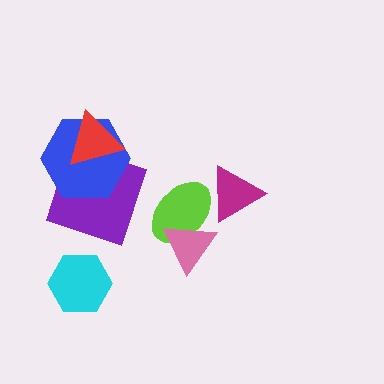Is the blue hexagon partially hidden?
Yes, it is partially covered by another shape.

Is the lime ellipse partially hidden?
Yes, it is partially covered by another shape.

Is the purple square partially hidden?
Yes, it is partially covered by another shape.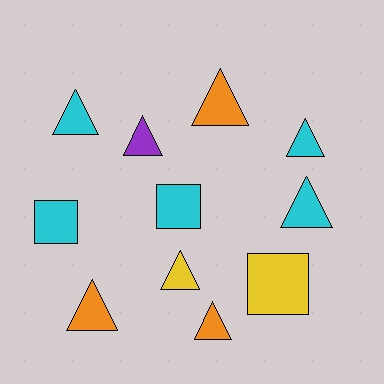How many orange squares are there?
There are no orange squares.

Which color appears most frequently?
Cyan, with 5 objects.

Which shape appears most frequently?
Triangle, with 8 objects.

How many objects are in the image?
There are 11 objects.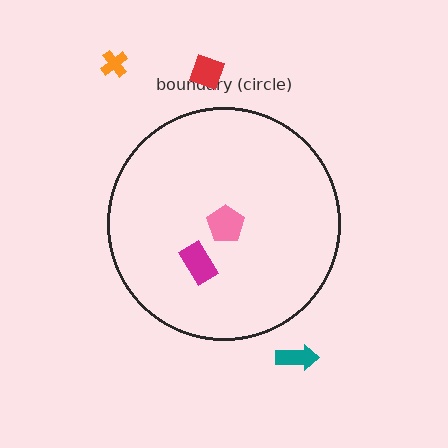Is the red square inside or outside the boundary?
Outside.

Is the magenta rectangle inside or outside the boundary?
Inside.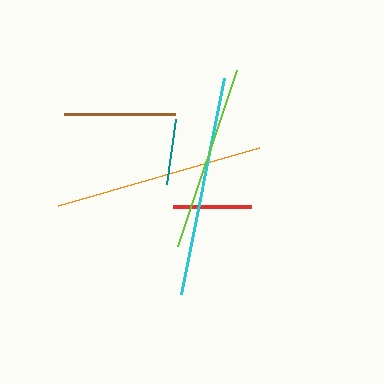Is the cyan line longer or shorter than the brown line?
The cyan line is longer than the brown line.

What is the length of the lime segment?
The lime segment is approximately 185 pixels long.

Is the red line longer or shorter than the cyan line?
The cyan line is longer than the red line.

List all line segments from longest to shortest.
From longest to shortest: cyan, orange, lime, brown, red, teal.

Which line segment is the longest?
The cyan line is the longest at approximately 221 pixels.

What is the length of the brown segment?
The brown segment is approximately 111 pixels long.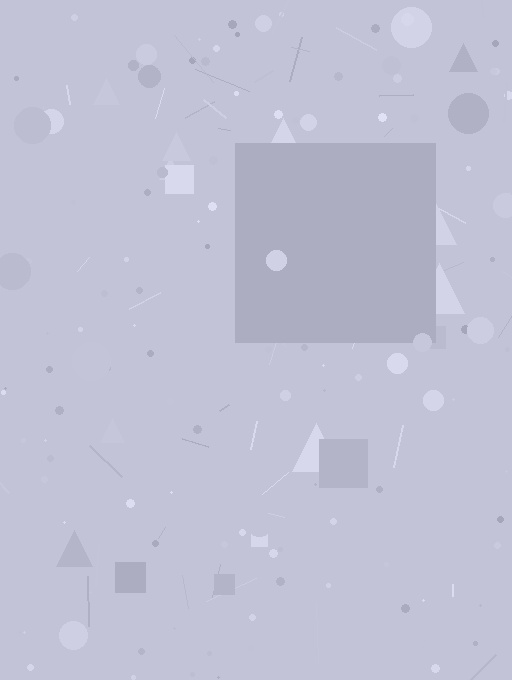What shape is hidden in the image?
A square is hidden in the image.